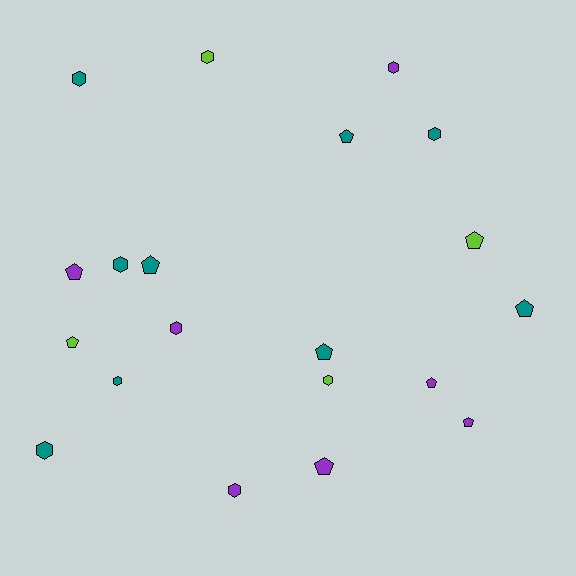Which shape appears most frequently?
Pentagon, with 10 objects.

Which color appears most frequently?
Teal, with 9 objects.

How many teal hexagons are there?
There are 5 teal hexagons.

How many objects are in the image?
There are 20 objects.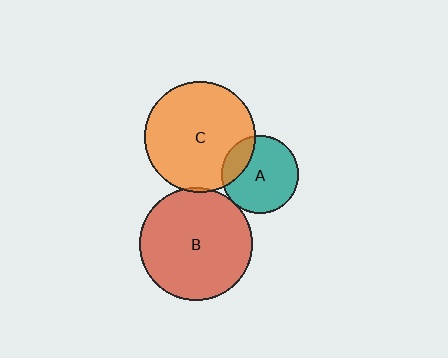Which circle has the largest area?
Circle B (red).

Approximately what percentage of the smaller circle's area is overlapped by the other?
Approximately 5%.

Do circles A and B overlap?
Yes.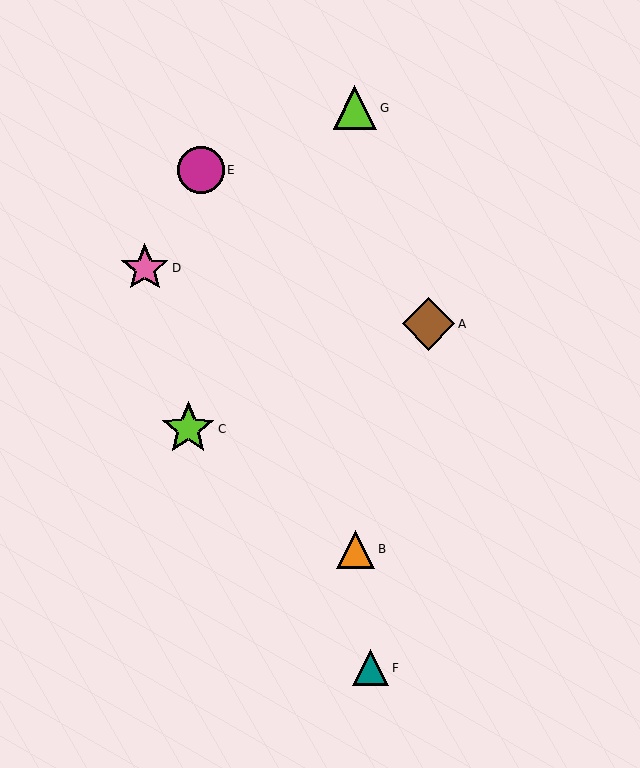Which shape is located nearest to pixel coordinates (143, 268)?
The pink star (labeled D) at (145, 268) is nearest to that location.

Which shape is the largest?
The lime star (labeled C) is the largest.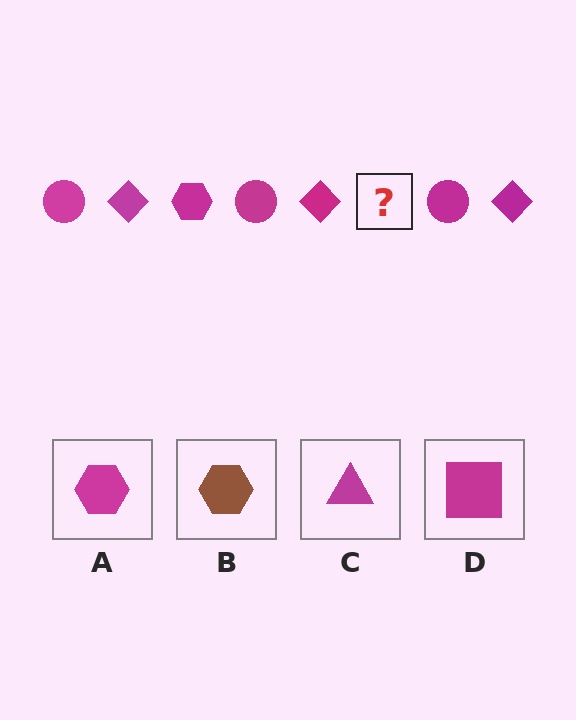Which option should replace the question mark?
Option A.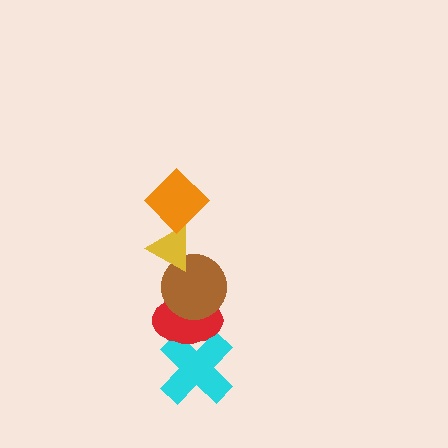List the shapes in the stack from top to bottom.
From top to bottom: the orange diamond, the yellow triangle, the brown circle, the red ellipse, the cyan cross.